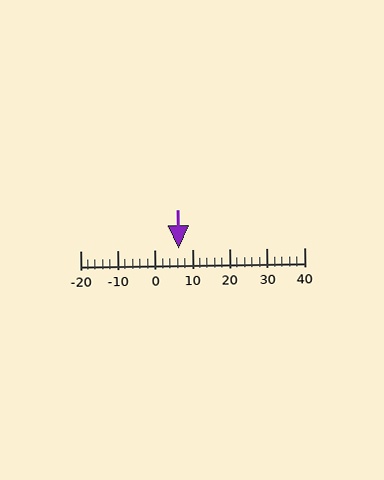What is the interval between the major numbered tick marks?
The major tick marks are spaced 10 units apart.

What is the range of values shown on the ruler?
The ruler shows values from -20 to 40.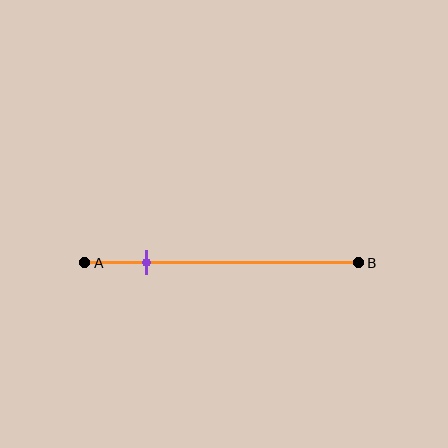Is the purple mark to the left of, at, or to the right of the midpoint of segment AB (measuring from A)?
The purple mark is to the left of the midpoint of segment AB.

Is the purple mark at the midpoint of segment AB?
No, the mark is at about 25% from A, not at the 50% midpoint.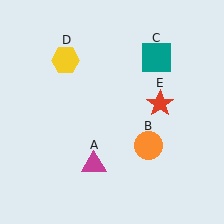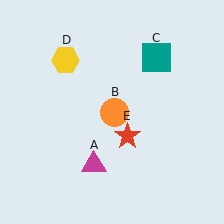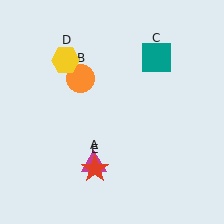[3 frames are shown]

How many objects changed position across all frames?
2 objects changed position: orange circle (object B), red star (object E).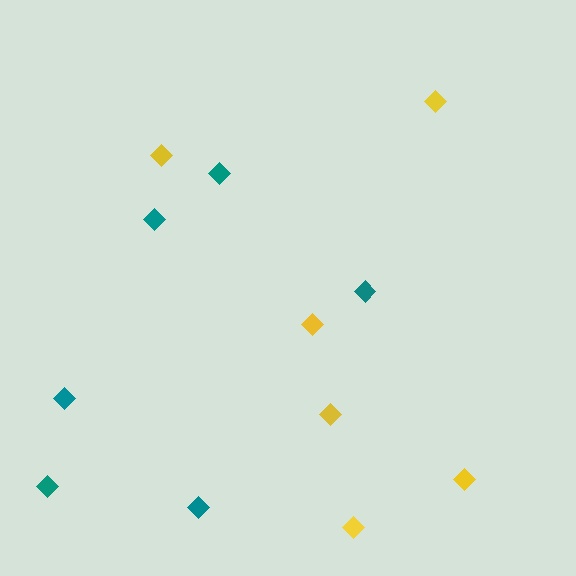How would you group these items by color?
There are 2 groups: one group of yellow diamonds (6) and one group of teal diamonds (6).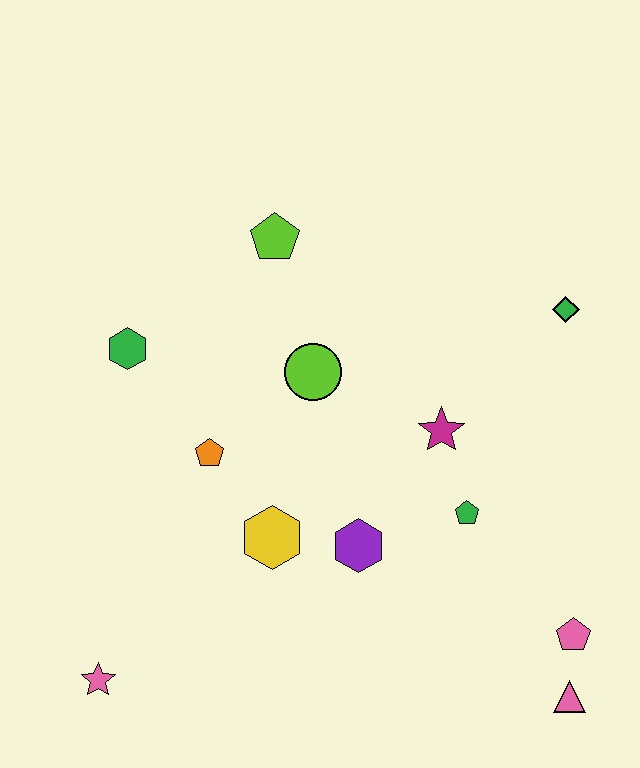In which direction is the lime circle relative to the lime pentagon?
The lime circle is below the lime pentagon.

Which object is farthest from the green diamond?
The pink star is farthest from the green diamond.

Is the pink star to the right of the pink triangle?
No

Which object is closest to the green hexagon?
The orange pentagon is closest to the green hexagon.